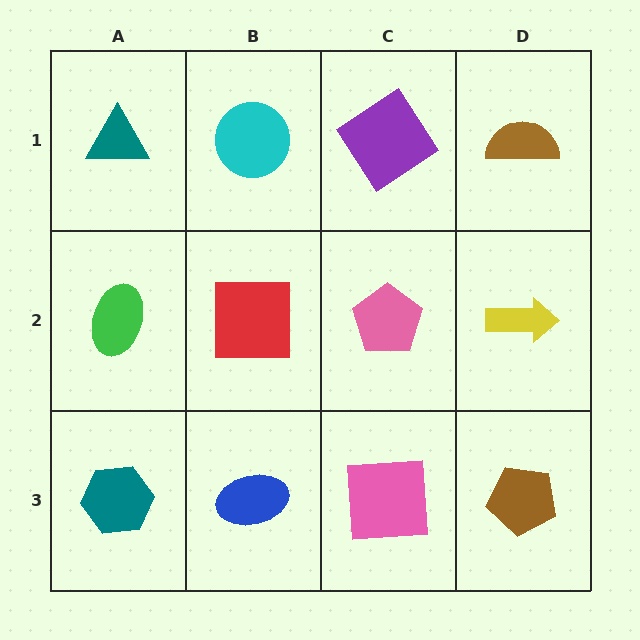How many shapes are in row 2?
4 shapes.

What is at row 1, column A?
A teal triangle.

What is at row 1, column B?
A cyan circle.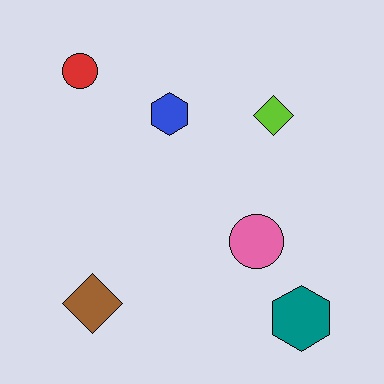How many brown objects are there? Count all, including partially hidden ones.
There is 1 brown object.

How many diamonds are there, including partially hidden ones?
There are 2 diamonds.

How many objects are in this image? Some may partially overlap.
There are 6 objects.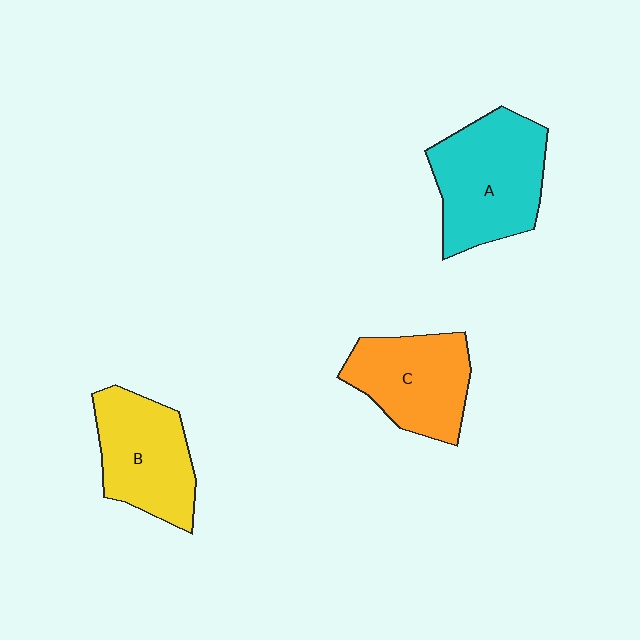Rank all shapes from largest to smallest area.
From largest to smallest: A (cyan), B (yellow), C (orange).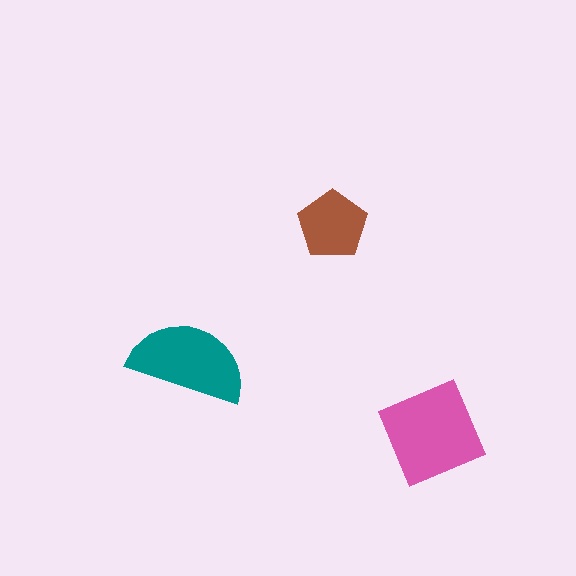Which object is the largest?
The pink square.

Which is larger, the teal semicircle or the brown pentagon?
The teal semicircle.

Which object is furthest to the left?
The teal semicircle is leftmost.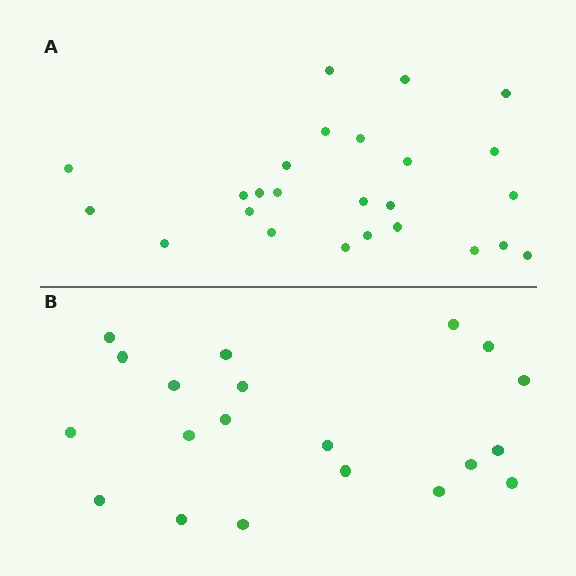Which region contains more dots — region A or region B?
Region A (the top region) has more dots.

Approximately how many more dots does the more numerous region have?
Region A has about 5 more dots than region B.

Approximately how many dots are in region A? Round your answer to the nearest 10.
About 20 dots. (The exact count is 25, which rounds to 20.)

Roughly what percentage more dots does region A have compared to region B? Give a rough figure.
About 25% more.